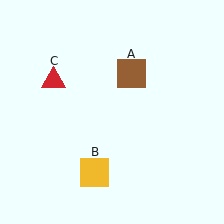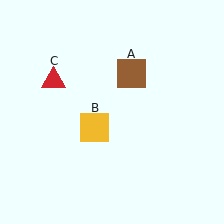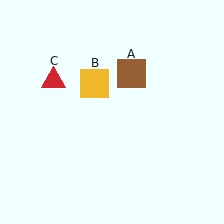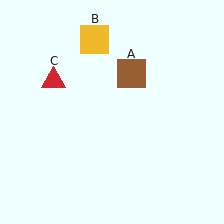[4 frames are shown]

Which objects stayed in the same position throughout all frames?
Brown square (object A) and red triangle (object C) remained stationary.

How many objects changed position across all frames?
1 object changed position: yellow square (object B).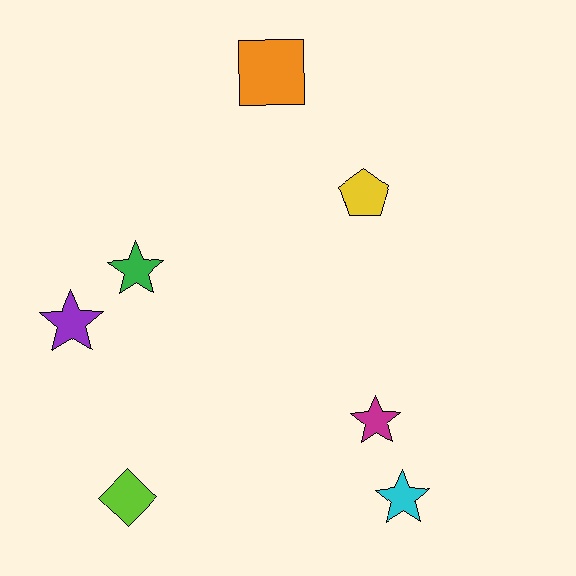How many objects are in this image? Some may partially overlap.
There are 7 objects.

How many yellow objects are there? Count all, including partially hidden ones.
There is 1 yellow object.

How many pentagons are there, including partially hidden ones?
There is 1 pentagon.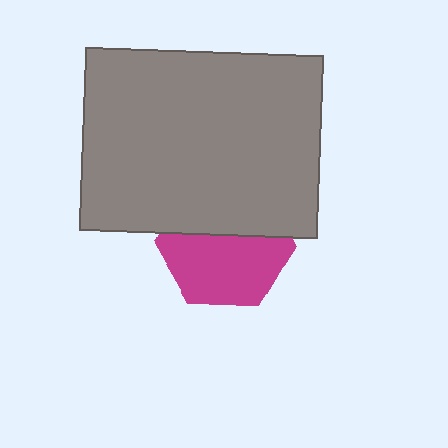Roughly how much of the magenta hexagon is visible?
About half of it is visible (roughly 58%).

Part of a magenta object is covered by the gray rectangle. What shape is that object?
It is a hexagon.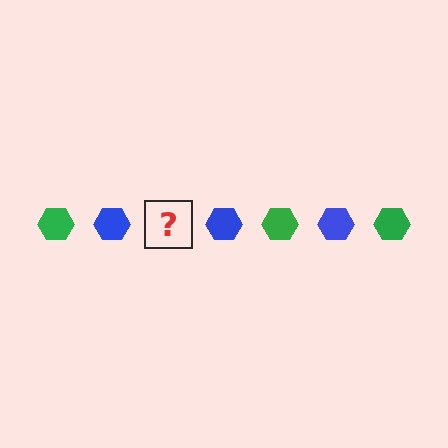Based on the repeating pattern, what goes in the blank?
The blank should be a green hexagon.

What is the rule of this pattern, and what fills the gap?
The rule is that the pattern cycles through green, blue hexagons. The gap should be filled with a green hexagon.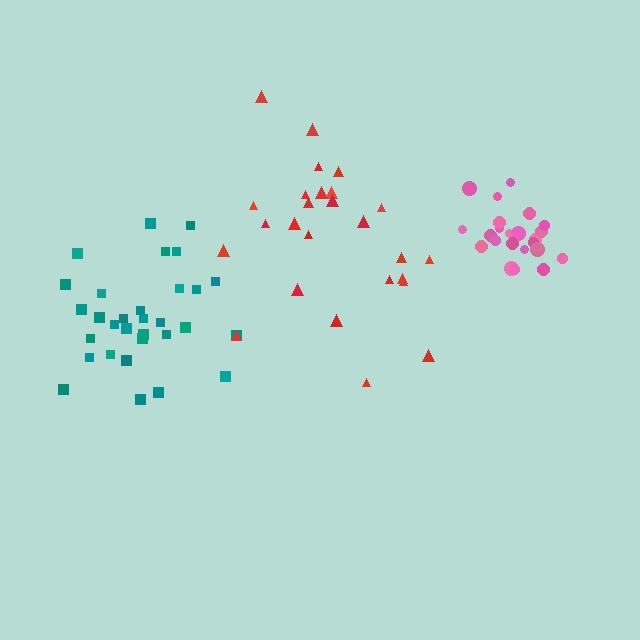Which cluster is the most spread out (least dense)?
Red.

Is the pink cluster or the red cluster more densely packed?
Pink.